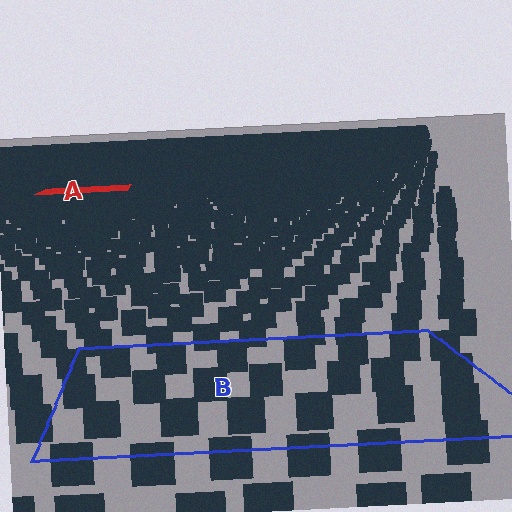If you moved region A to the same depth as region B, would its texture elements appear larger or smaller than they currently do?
They would appear larger. At a closer depth, the same texture elements are projected at a bigger on-screen size.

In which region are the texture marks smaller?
The texture marks are smaller in region A, because it is farther away.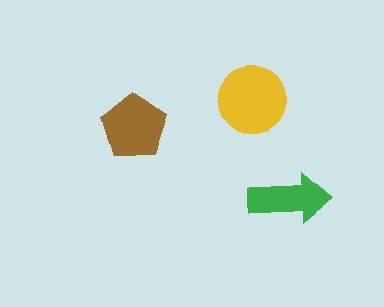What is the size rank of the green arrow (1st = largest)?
3rd.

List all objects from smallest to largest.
The green arrow, the brown pentagon, the yellow circle.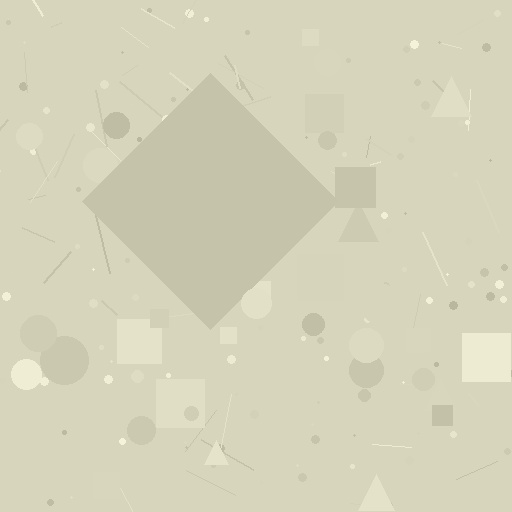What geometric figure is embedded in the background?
A diamond is embedded in the background.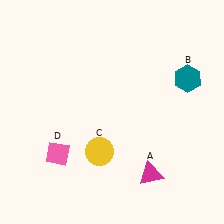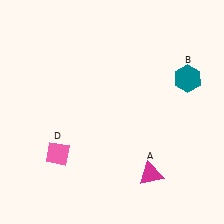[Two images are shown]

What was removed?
The yellow circle (C) was removed in Image 2.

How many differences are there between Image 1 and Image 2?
There is 1 difference between the two images.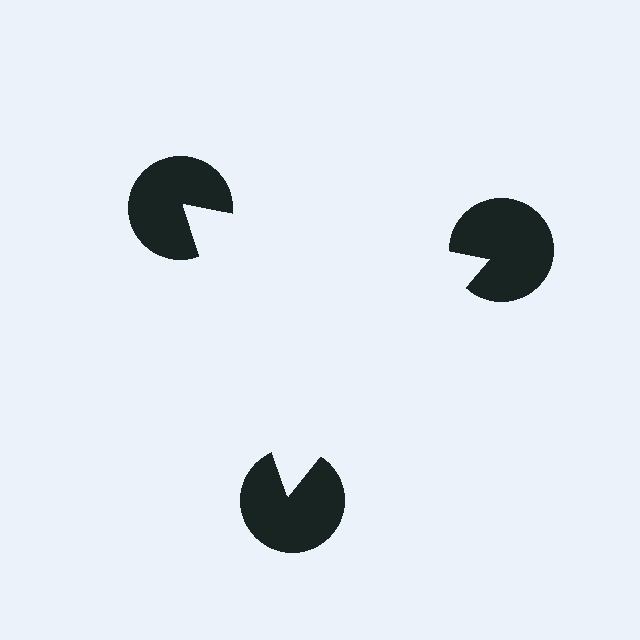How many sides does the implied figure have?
3 sides.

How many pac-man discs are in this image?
There are 3 — one at each vertex of the illusory triangle.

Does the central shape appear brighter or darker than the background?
It typically appears slightly brighter than the background, even though no actual brightness change is drawn.